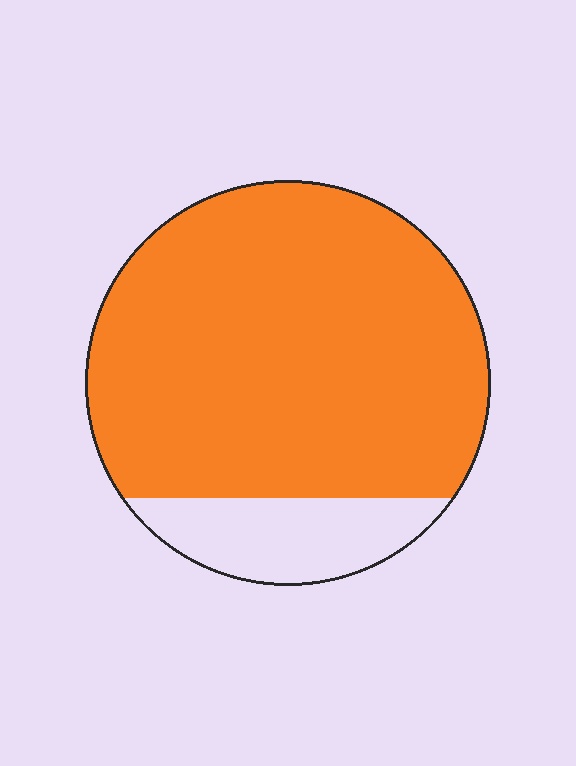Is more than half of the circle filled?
Yes.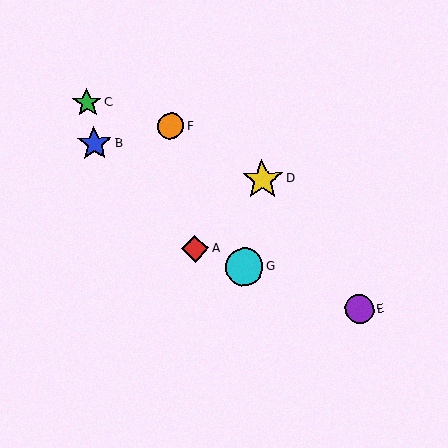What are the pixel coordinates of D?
Object D is at (262, 179).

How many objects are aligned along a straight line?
3 objects (A, E, G) are aligned along a straight line.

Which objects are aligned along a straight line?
Objects A, E, G are aligned along a straight line.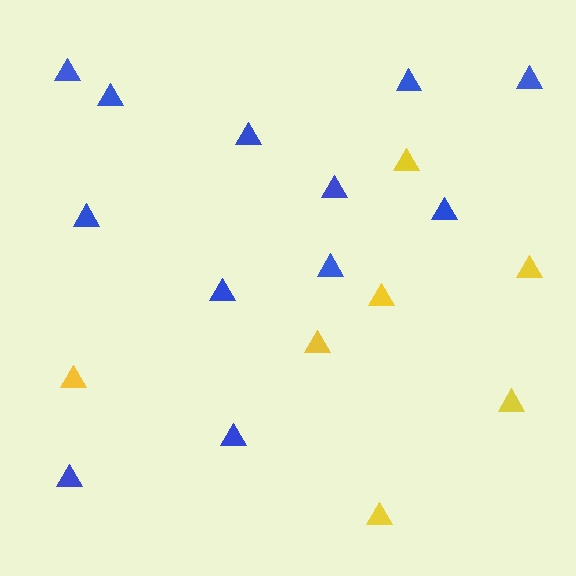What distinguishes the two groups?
There are 2 groups: one group of blue triangles (12) and one group of yellow triangles (7).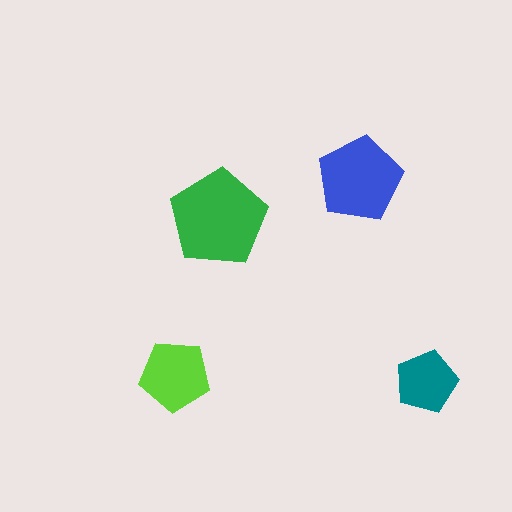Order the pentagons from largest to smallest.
the green one, the blue one, the lime one, the teal one.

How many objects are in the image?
There are 4 objects in the image.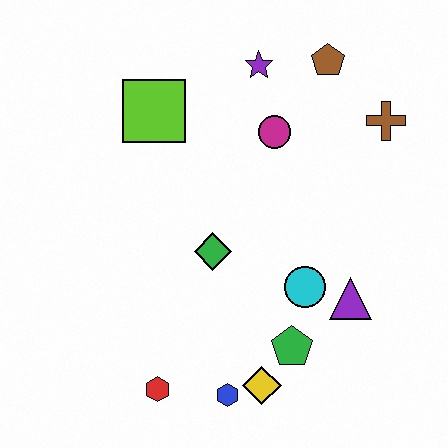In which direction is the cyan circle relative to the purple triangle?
The cyan circle is to the left of the purple triangle.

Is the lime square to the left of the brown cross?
Yes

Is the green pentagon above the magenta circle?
No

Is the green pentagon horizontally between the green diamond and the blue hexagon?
No